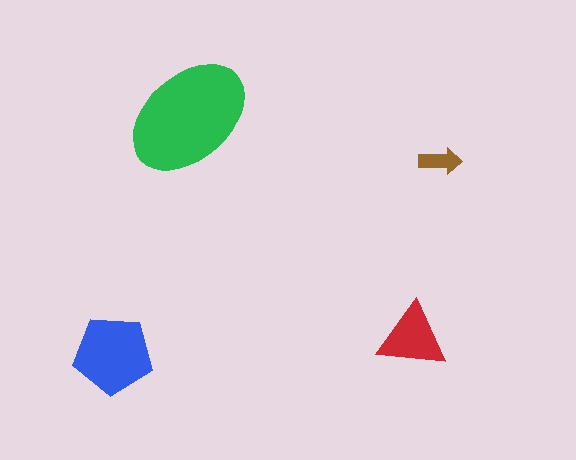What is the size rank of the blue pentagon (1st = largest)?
2nd.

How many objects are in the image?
There are 4 objects in the image.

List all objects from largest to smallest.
The green ellipse, the blue pentagon, the red triangle, the brown arrow.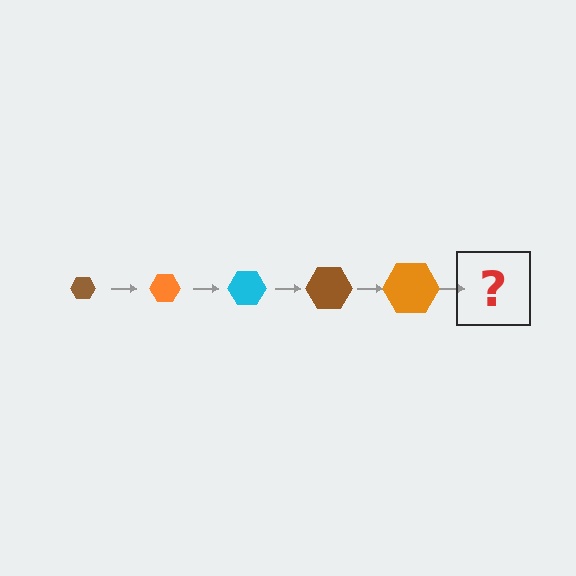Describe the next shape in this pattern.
It should be a cyan hexagon, larger than the previous one.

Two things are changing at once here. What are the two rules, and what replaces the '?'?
The two rules are that the hexagon grows larger each step and the color cycles through brown, orange, and cyan. The '?' should be a cyan hexagon, larger than the previous one.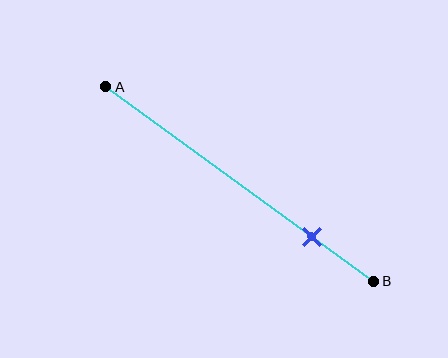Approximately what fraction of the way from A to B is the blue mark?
The blue mark is approximately 75% of the way from A to B.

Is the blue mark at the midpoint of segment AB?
No, the mark is at about 75% from A, not at the 50% midpoint.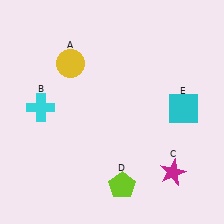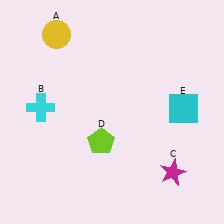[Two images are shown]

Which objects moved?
The objects that moved are: the yellow circle (A), the lime pentagon (D).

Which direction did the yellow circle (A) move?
The yellow circle (A) moved up.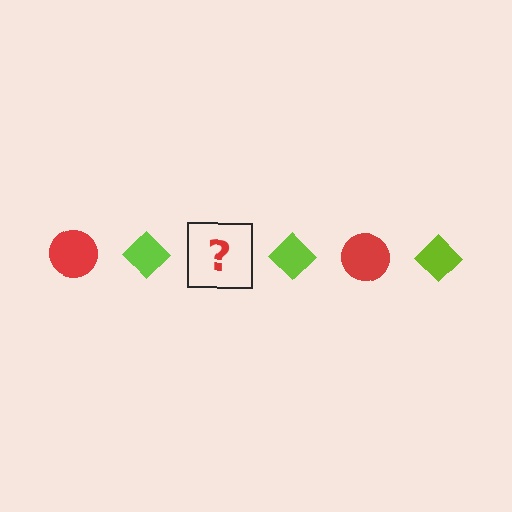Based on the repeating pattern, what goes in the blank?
The blank should be a red circle.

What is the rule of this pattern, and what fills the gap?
The rule is that the pattern alternates between red circle and lime diamond. The gap should be filled with a red circle.